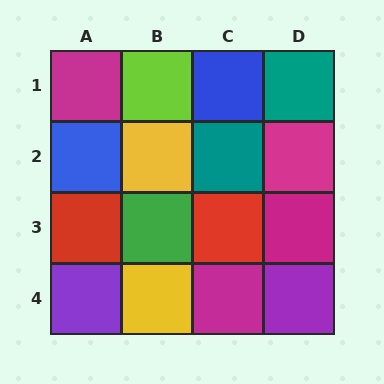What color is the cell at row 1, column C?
Blue.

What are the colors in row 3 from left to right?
Red, green, red, magenta.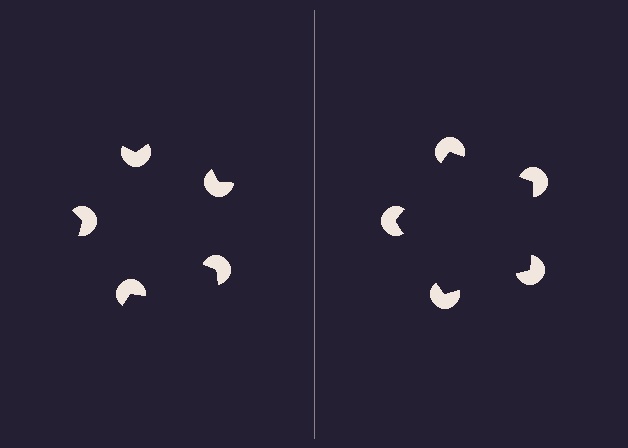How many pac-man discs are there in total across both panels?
10 — 5 on each side.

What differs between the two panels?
The pac-man discs are positioned identically on both sides; only the wedge orientations differ. On the right they align to a pentagon; on the left they are misaligned.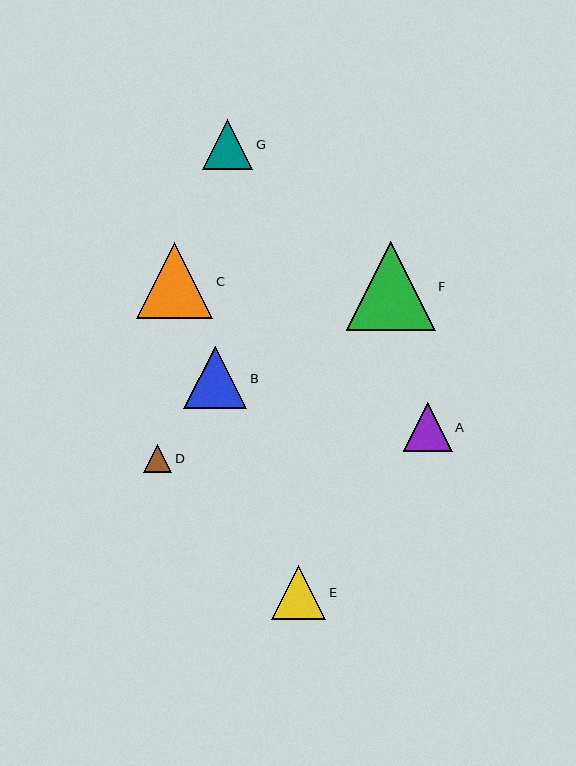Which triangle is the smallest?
Triangle D is the smallest with a size of approximately 28 pixels.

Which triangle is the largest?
Triangle F is the largest with a size of approximately 89 pixels.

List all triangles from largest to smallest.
From largest to smallest: F, C, B, E, G, A, D.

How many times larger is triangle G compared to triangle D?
Triangle G is approximately 1.8 times the size of triangle D.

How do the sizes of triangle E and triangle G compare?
Triangle E and triangle G are approximately the same size.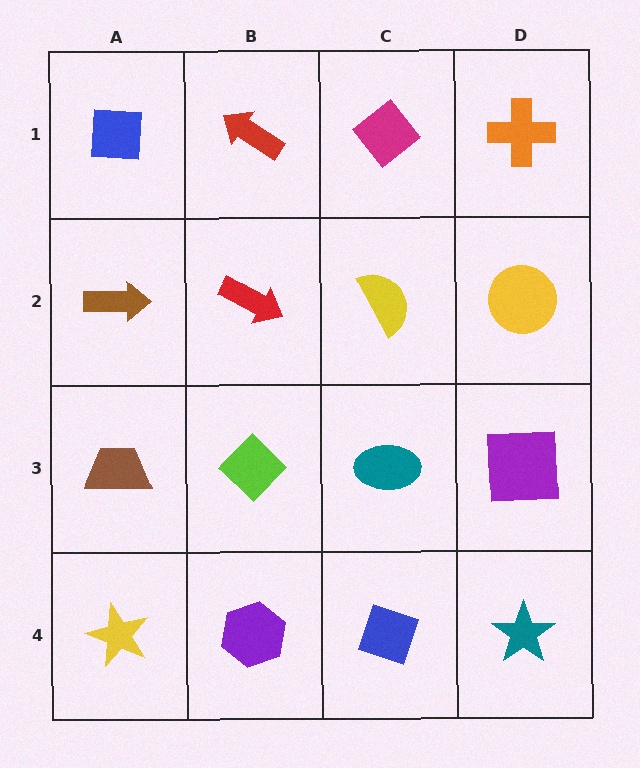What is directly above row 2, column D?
An orange cross.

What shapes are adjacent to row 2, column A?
A blue square (row 1, column A), a brown trapezoid (row 3, column A), a red arrow (row 2, column B).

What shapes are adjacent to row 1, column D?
A yellow circle (row 2, column D), a magenta diamond (row 1, column C).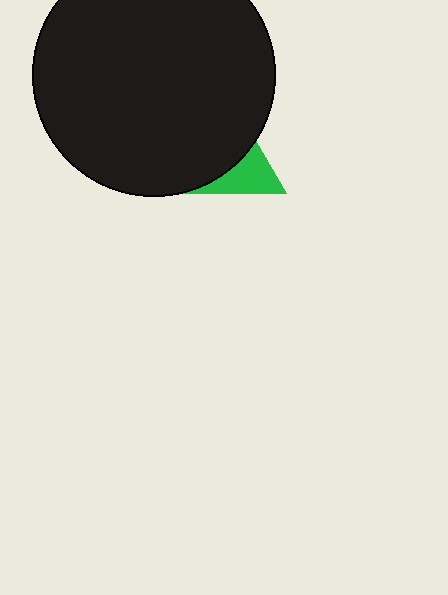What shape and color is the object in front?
The object in front is a black circle.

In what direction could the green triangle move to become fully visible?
The green triangle could move toward the lower-right. That would shift it out from behind the black circle entirely.